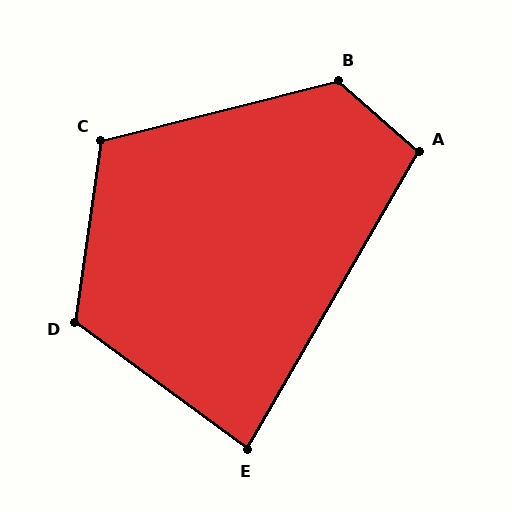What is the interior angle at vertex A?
Approximately 101 degrees (obtuse).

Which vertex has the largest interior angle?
B, at approximately 125 degrees.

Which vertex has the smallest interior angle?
E, at approximately 84 degrees.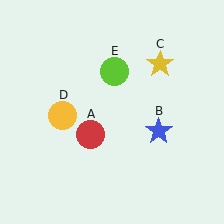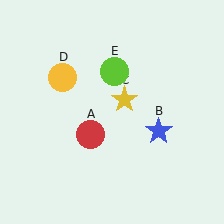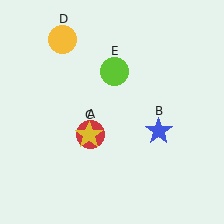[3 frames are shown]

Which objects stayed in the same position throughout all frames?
Red circle (object A) and blue star (object B) and lime circle (object E) remained stationary.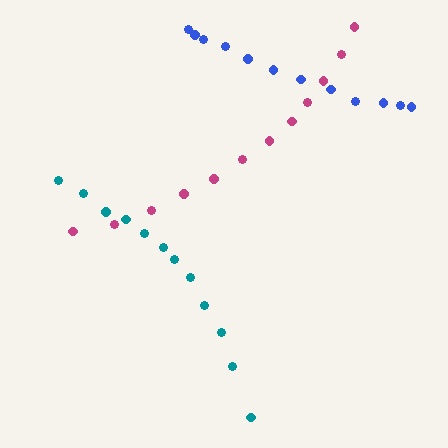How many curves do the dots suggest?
There are 3 distinct paths.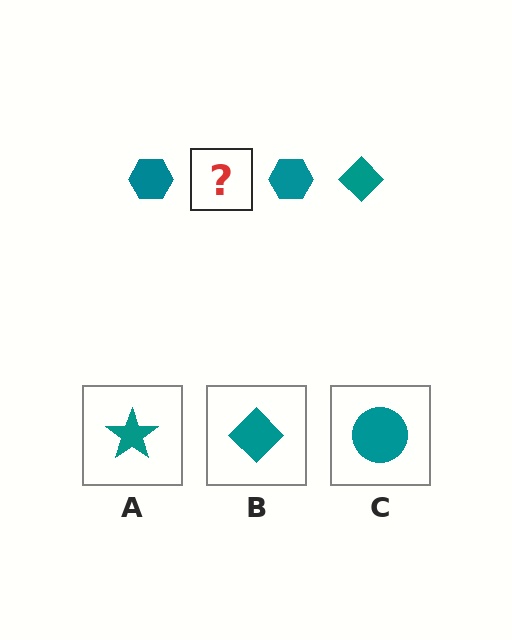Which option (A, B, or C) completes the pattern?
B.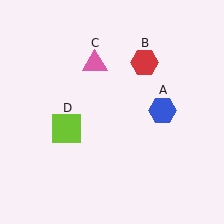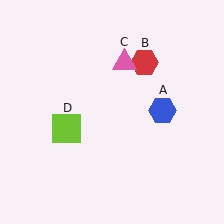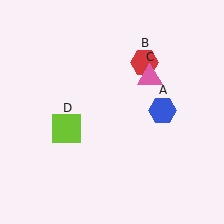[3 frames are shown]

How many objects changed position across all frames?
1 object changed position: pink triangle (object C).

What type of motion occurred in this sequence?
The pink triangle (object C) rotated clockwise around the center of the scene.